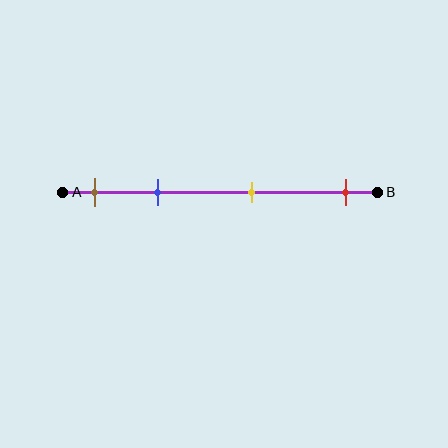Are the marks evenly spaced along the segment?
No, the marks are not evenly spaced.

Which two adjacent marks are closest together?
The brown and blue marks are the closest adjacent pair.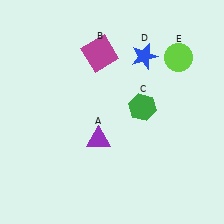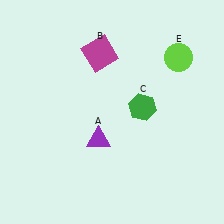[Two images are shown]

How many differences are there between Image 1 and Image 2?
There is 1 difference between the two images.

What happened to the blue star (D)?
The blue star (D) was removed in Image 2. It was in the top-right area of Image 1.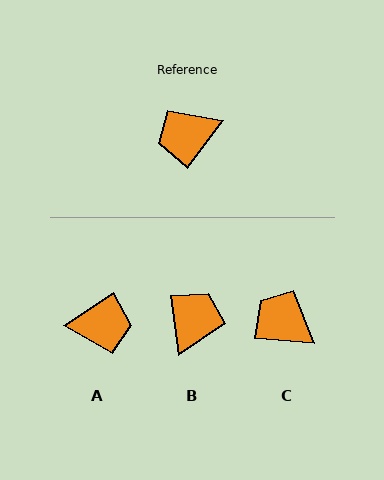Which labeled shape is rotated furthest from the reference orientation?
A, about 161 degrees away.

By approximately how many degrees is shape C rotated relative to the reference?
Approximately 57 degrees clockwise.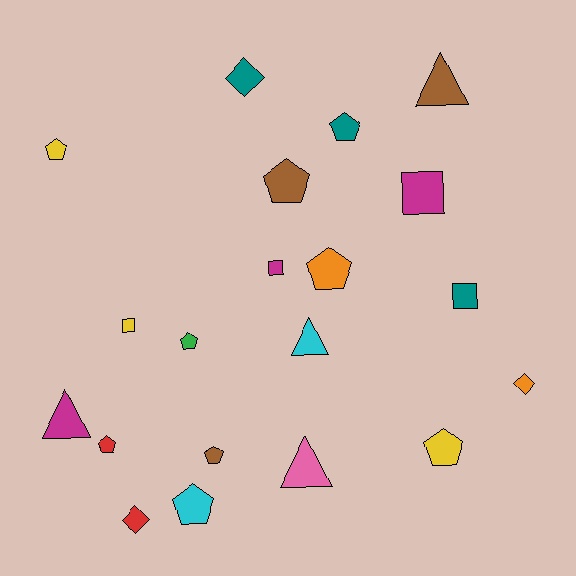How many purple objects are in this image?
There are no purple objects.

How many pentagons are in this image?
There are 9 pentagons.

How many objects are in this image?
There are 20 objects.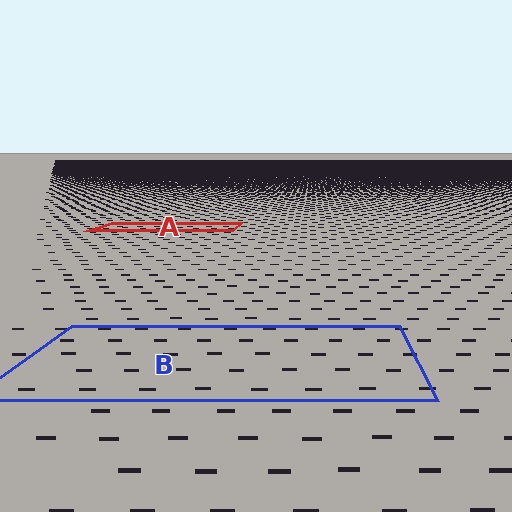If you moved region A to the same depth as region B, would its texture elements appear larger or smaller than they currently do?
They would appear larger. At a closer depth, the same texture elements are projected at a bigger on-screen size.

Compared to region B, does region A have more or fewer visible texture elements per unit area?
Region A has more texture elements per unit area — they are packed more densely because it is farther away.